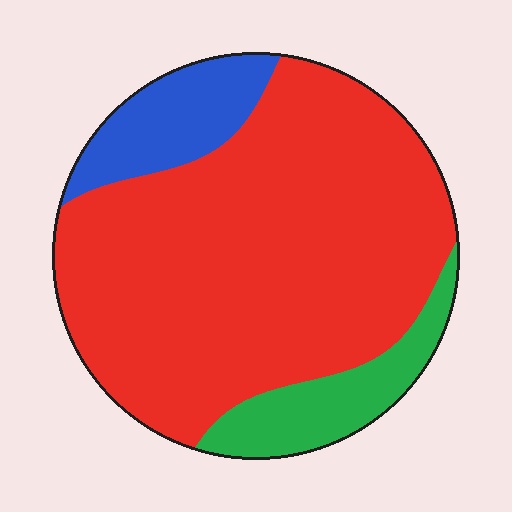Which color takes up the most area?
Red, at roughly 75%.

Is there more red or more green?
Red.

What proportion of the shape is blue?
Blue covers 12% of the shape.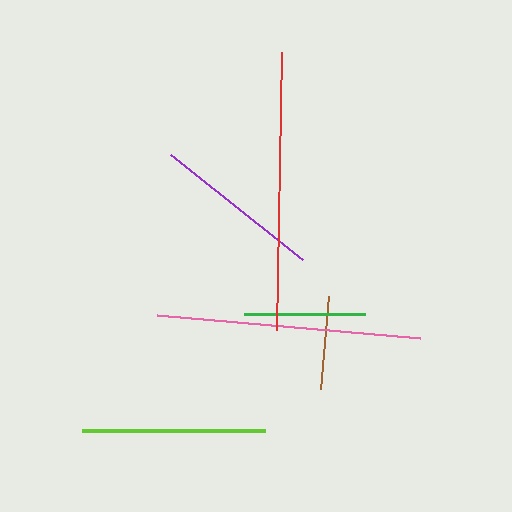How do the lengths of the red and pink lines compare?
The red and pink lines are approximately the same length.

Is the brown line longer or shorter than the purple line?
The purple line is longer than the brown line.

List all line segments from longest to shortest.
From longest to shortest: red, pink, lime, purple, green, brown.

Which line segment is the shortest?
The brown line is the shortest at approximately 93 pixels.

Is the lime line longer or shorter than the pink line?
The pink line is longer than the lime line.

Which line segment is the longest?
The red line is the longest at approximately 278 pixels.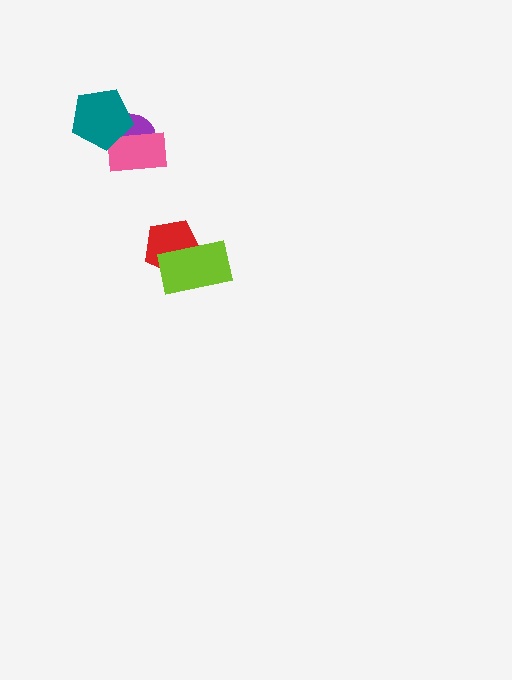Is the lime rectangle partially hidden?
No, no other shape covers it.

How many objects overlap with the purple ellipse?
2 objects overlap with the purple ellipse.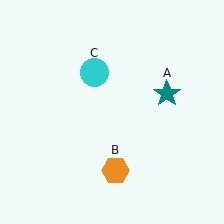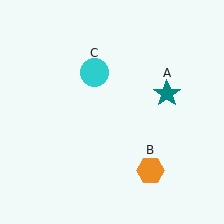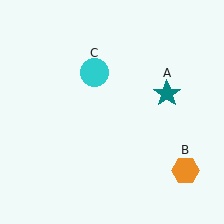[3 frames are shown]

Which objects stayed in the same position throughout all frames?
Teal star (object A) and cyan circle (object C) remained stationary.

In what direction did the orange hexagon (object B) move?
The orange hexagon (object B) moved right.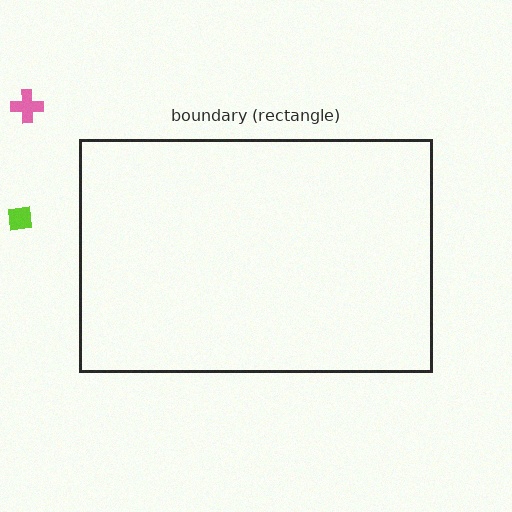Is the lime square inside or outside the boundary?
Outside.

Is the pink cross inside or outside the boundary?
Outside.